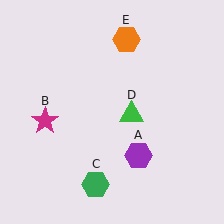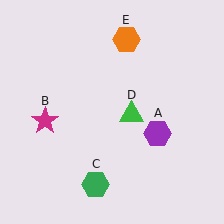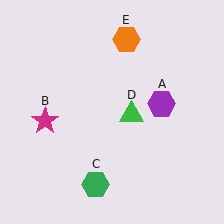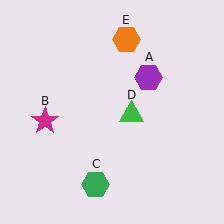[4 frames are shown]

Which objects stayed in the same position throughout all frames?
Magenta star (object B) and green hexagon (object C) and green triangle (object D) and orange hexagon (object E) remained stationary.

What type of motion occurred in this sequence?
The purple hexagon (object A) rotated counterclockwise around the center of the scene.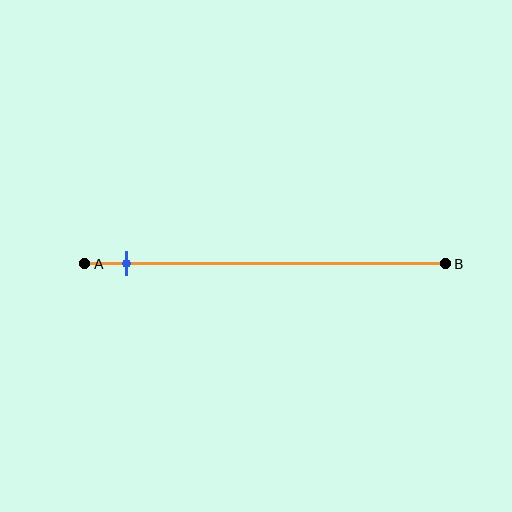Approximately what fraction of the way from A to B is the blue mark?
The blue mark is approximately 10% of the way from A to B.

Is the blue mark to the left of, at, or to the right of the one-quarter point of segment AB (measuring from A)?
The blue mark is to the left of the one-quarter point of segment AB.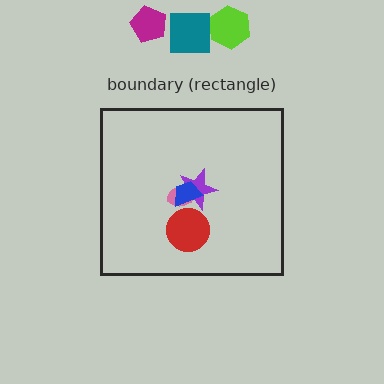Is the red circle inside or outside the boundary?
Inside.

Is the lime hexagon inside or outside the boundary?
Outside.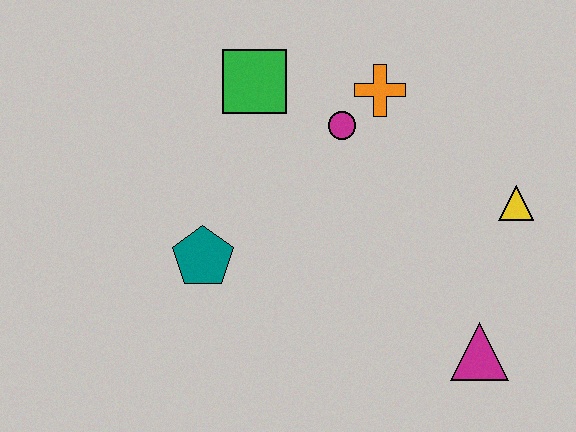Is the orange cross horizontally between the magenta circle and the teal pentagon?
No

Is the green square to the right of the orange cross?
No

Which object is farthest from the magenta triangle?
The green square is farthest from the magenta triangle.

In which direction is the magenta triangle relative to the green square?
The magenta triangle is below the green square.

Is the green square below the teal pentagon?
No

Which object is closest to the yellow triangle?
The magenta triangle is closest to the yellow triangle.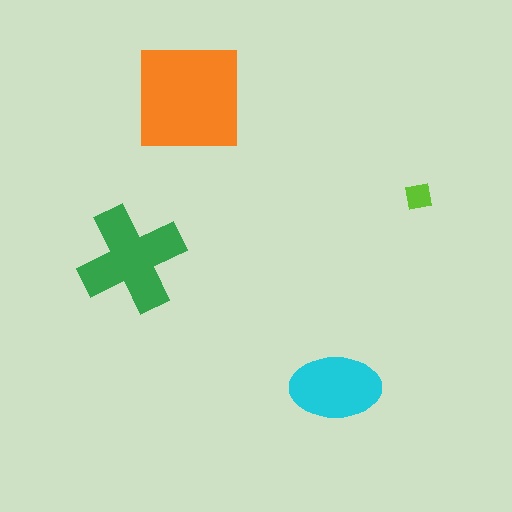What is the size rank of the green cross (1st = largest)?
2nd.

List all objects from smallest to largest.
The lime square, the cyan ellipse, the green cross, the orange square.